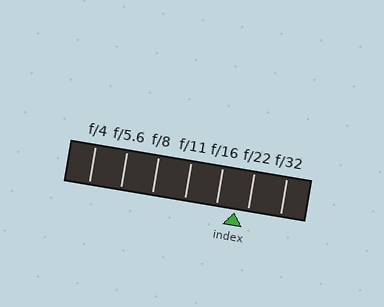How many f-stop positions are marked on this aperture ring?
There are 7 f-stop positions marked.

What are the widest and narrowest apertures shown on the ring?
The widest aperture shown is f/4 and the narrowest is f/32.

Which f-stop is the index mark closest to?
The index mark is closest to f/22.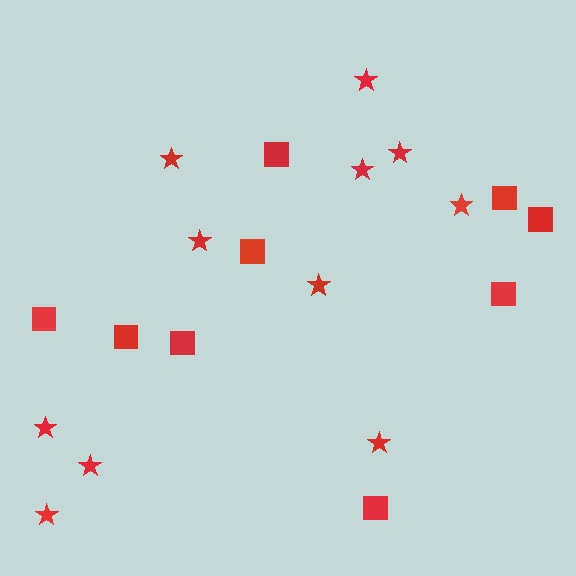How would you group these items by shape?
There are 2 groups: one group of stars (11) and one group of squares (9).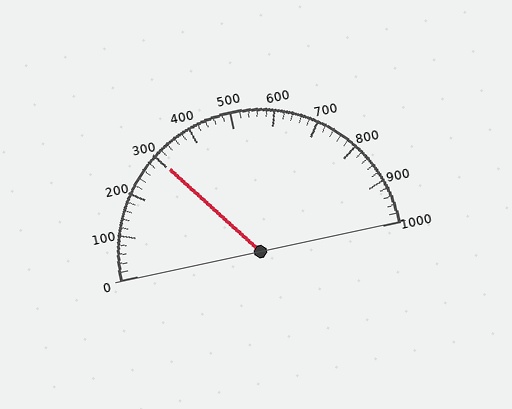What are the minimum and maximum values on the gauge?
The gauge ranges from 0 to 1000.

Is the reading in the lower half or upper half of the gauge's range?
The reading is in the lower half of the range (0 to 1000).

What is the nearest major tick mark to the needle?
The nearest major tick mark is 300.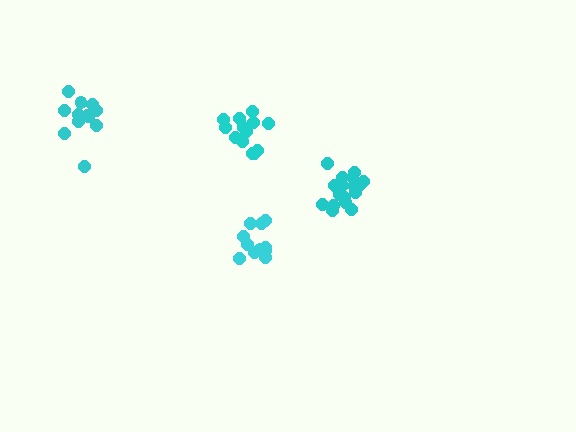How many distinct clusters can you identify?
There are 4 distinct clusters.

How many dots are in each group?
Group 1: 17 dots, Group 2: 11 dots, Group 3: 12 dots, Group 4: 13 dots (53 total).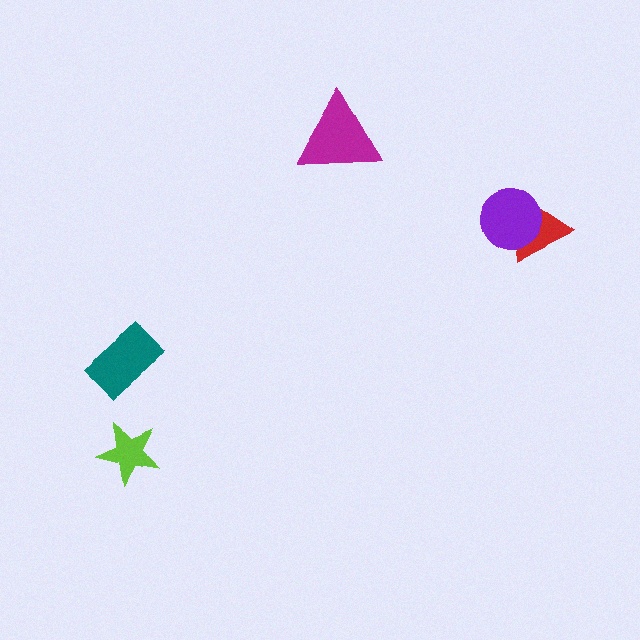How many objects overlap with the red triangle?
1 object overlaps with the red triangle.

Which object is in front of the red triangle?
The purple circle is in front of the red triangle.